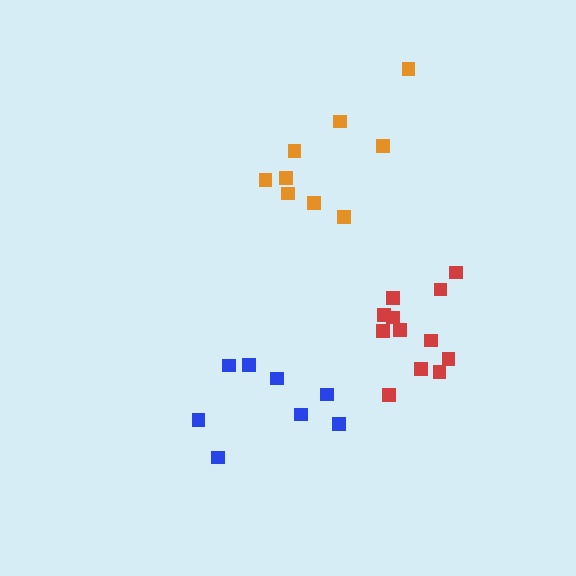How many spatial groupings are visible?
There are 3 spatial groupings.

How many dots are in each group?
Group 1: 8 dots, Group 2: 9 dots, Group 3: 12 dots (29 total).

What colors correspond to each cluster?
The clusters are colored: blue, orange, red.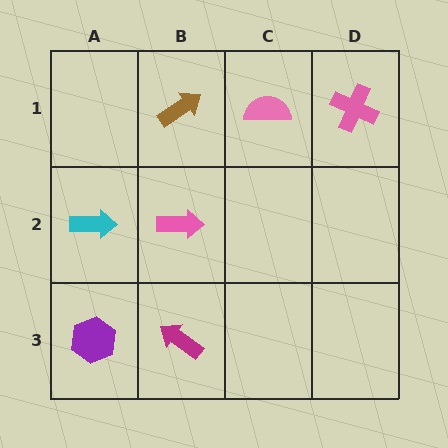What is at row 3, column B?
A magenta arrow.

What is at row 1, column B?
A brown arrow.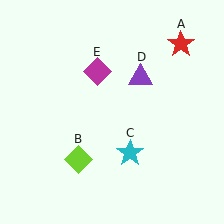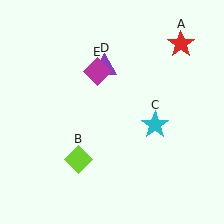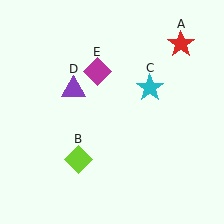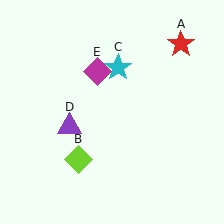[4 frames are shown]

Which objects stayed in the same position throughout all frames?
Red star (object A) and lime diamond (object B) and magenta diamond (object E) remained stationary.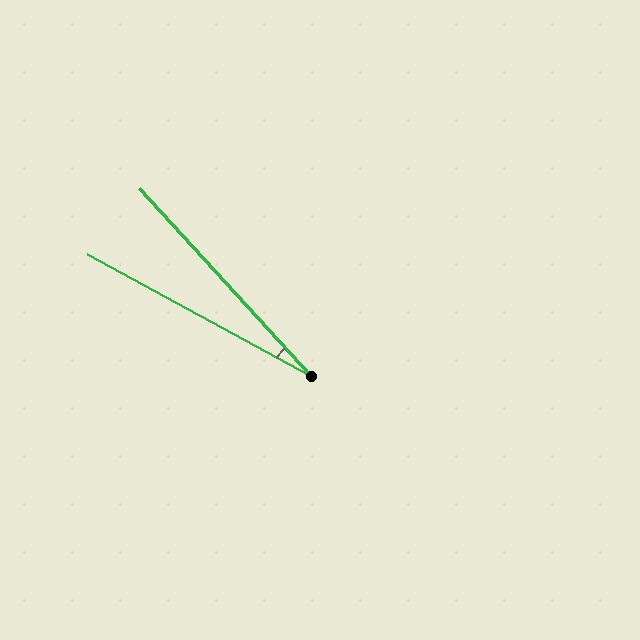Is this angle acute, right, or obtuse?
It is acute.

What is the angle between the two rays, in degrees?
Approximately 19 degrees.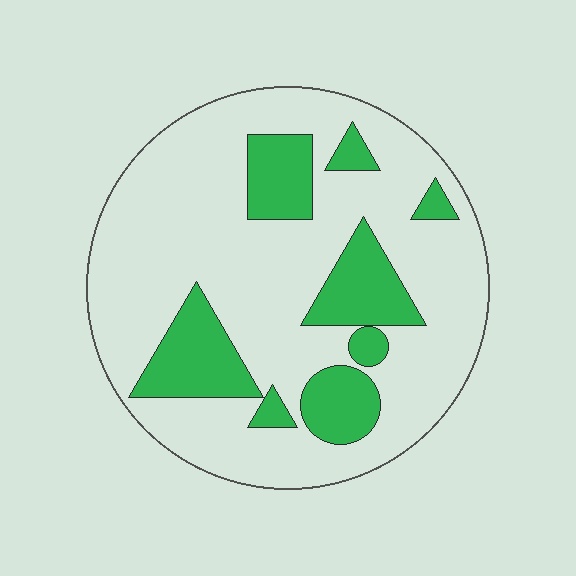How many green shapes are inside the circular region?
8.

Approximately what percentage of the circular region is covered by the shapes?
Approximately 25%.